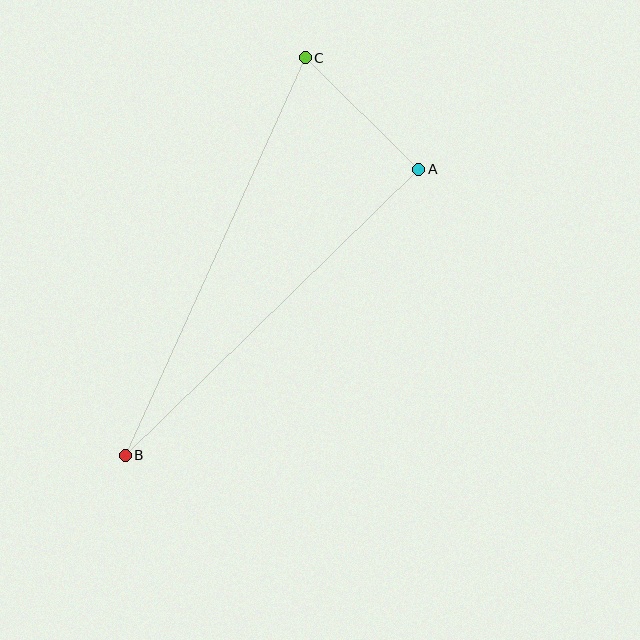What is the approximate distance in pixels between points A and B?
The distance between A and B is approximately 410 pixels.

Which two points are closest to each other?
Points A and C are closest to each other.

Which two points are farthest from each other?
Points B and C are farthest from each other.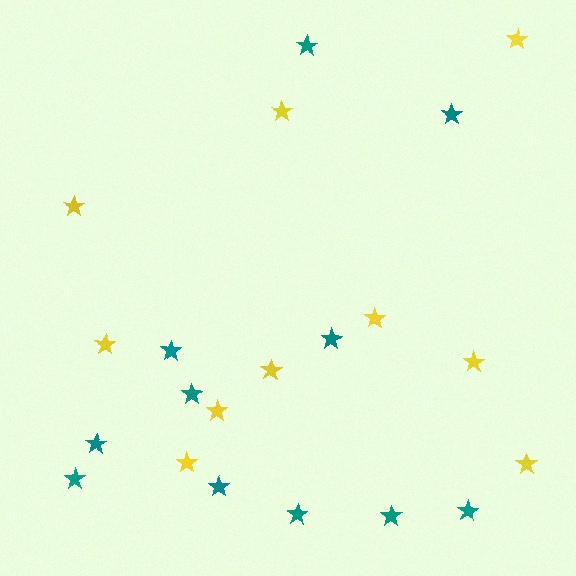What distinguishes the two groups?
There are 2 groups: one group of yellow stars (10) and one group of teal stars (11).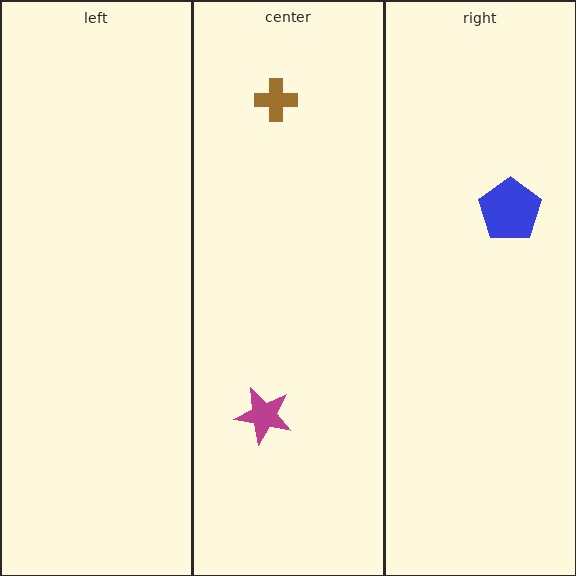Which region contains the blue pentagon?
The right region.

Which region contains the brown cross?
The center region.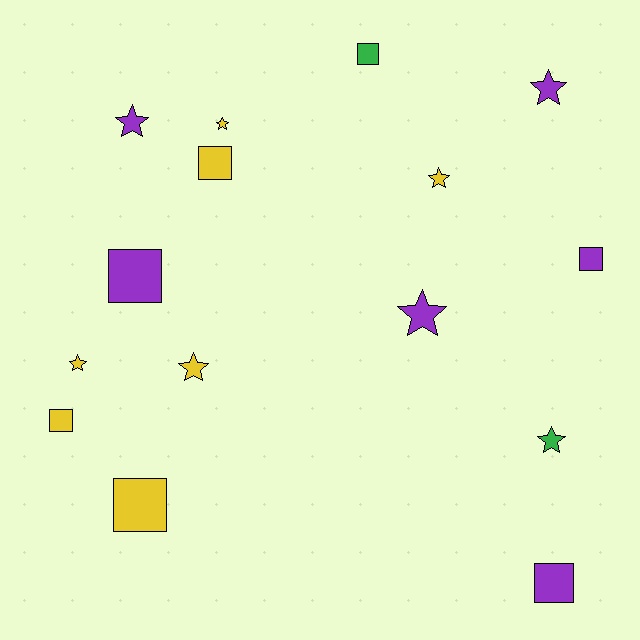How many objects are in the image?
There are 15 objects.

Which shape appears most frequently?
Star, with 8 objects.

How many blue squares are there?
There are no blue squares.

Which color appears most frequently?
Yellow, with 7 objects.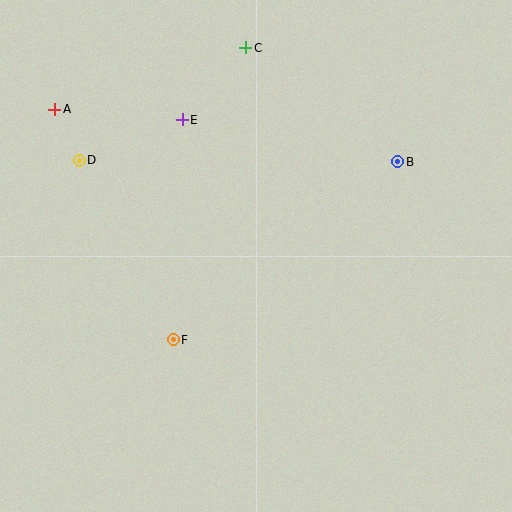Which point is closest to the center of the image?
Point F at (173, 340) is closest to the center.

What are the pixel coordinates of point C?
Point C is at (246, 48).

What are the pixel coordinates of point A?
Point A is at (54, 109).